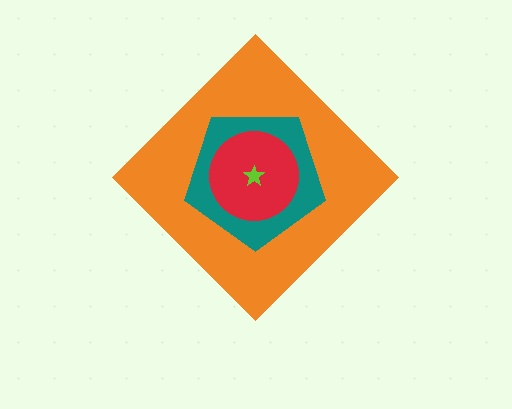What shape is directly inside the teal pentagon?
The red circle.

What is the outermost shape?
The orange diamond.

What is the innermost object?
The lime star.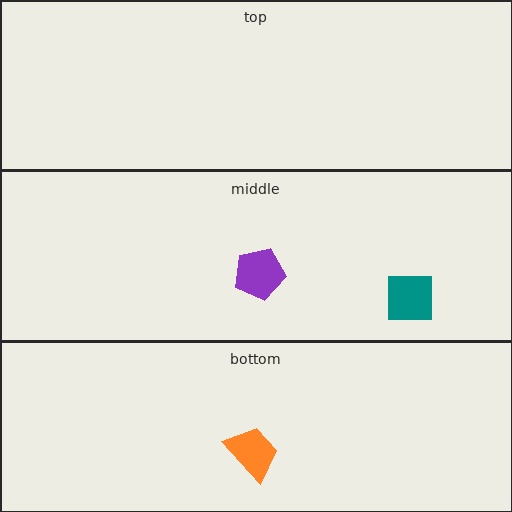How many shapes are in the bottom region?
1.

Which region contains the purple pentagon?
The middle region.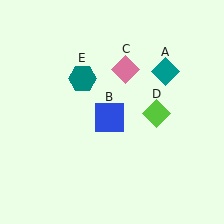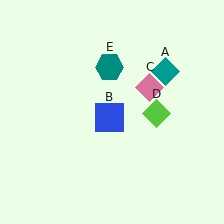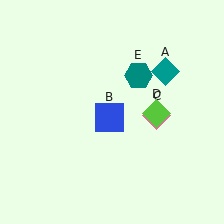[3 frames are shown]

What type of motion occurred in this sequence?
The pink diamond (object C), teal hexagon (object E) rotated clockwise around the center of the scene.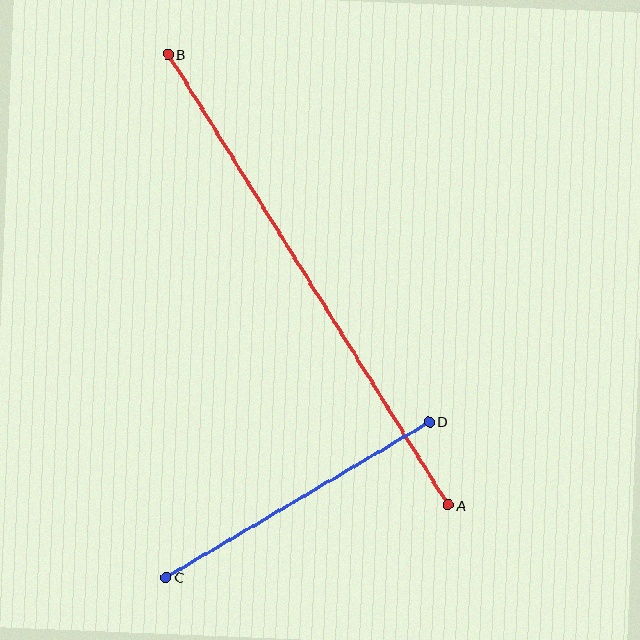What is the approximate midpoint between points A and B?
The midpoint is at approximately (308, 280) pixels.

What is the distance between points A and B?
The distance is approximately 531 pixels.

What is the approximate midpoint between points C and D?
The midpoint is at approximately (298, 499) pixels.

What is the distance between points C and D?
The distance is approximately 305 pixels.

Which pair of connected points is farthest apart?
Points A and B are farthest apart.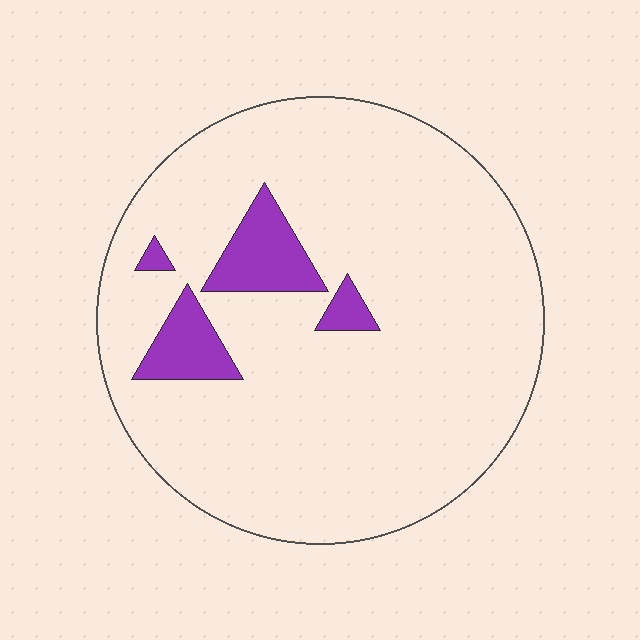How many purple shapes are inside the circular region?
4.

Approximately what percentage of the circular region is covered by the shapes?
Approximately 10%.